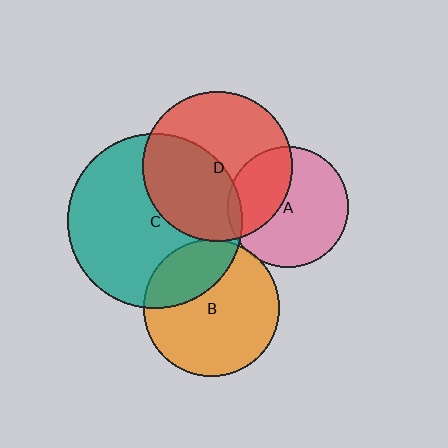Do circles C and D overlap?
Yes.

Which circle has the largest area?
Circle C (teal).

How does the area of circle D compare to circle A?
Approximately 1.5 times.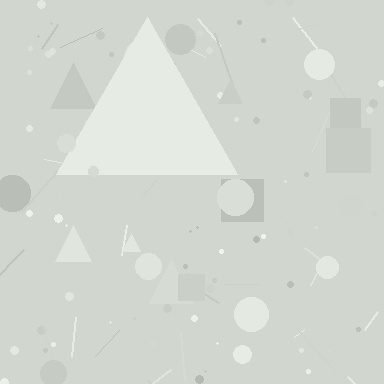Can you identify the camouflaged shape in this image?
The camouflaged shape is a triangle.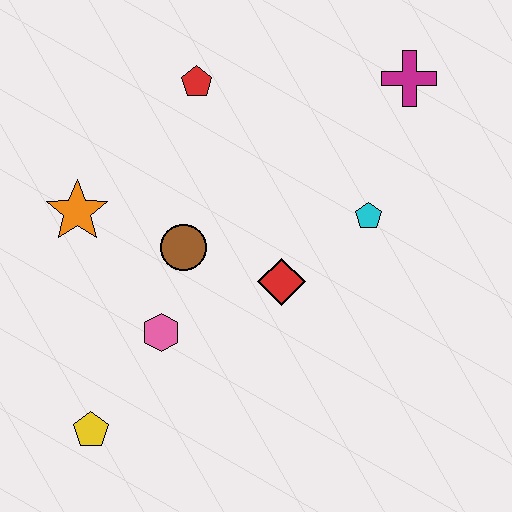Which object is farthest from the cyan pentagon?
The yellow pentagon is farthest from the cyan pentagon.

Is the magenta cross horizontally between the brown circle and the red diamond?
No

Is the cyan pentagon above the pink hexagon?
Yes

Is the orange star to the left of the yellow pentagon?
Yes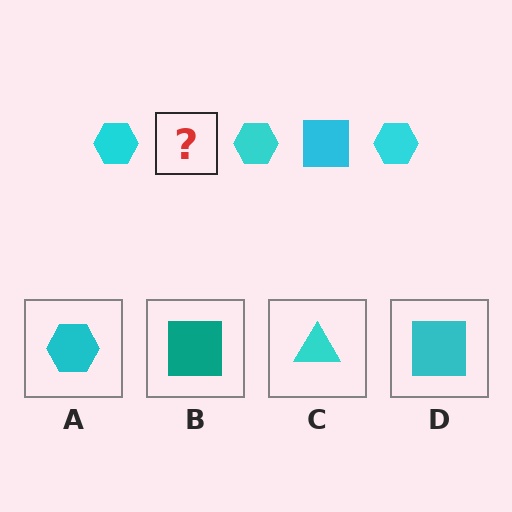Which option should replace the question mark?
Option D.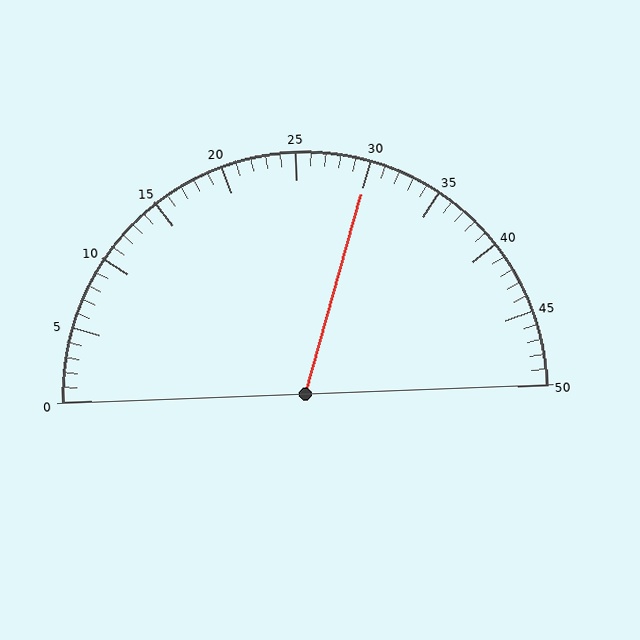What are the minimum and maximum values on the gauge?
The gauge ranges from 0 to 50.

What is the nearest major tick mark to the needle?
The nearest major tick mark is 30.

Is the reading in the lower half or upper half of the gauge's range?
The reading is in the upper half of the range (0 to 50).